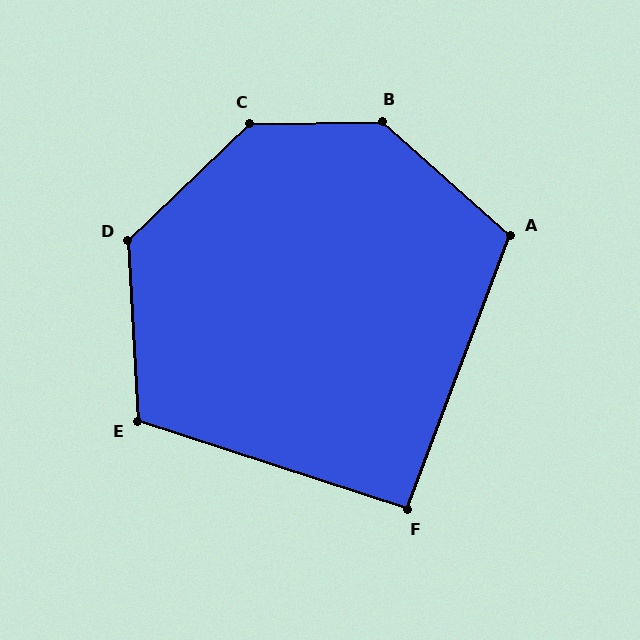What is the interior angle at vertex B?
Approximately 137 degrees (obtuse).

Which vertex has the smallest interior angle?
F, at approximately 93 degrees.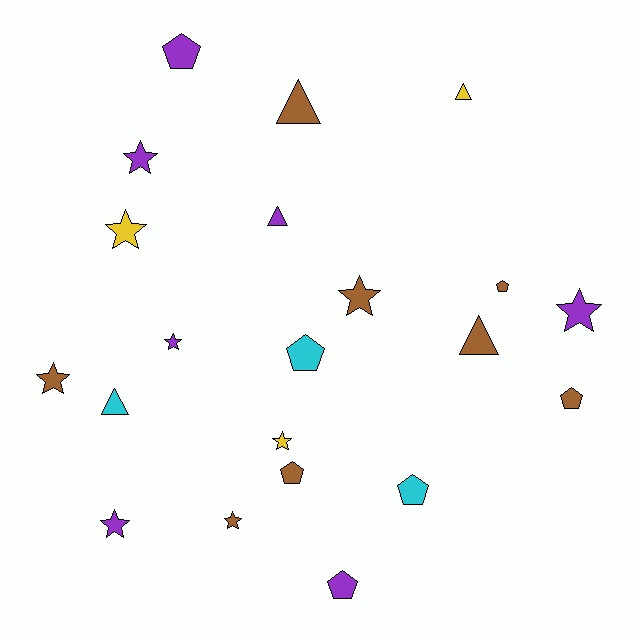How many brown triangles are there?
There are 2 brown triangles.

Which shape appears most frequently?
Star, with 9 objects.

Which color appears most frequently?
Brown, with 8 objects.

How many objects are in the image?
There are 21 objects.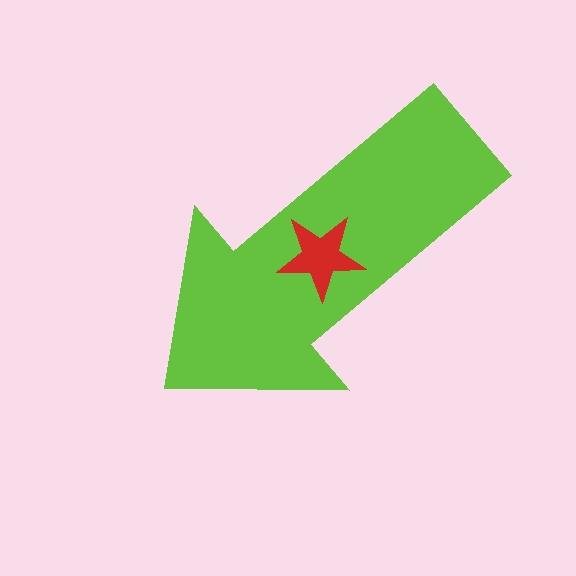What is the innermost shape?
The red star.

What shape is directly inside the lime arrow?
The red star.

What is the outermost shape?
The lime arrow.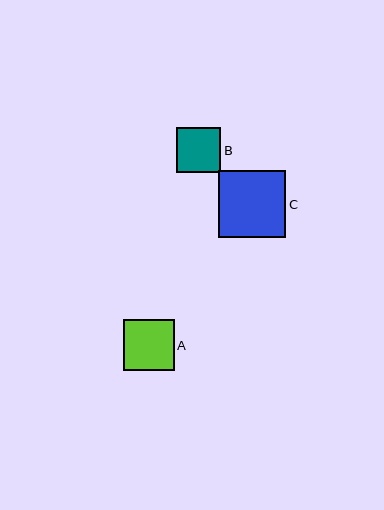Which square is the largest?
Square C is the largest with a size of approximately 67 pixels.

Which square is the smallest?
Square B is the smallest with a size of approximately 45 pixels.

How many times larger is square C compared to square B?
Square C is approximately 1.5 times the size of square B.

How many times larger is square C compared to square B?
Square C is approximately 1.5 times the size of square B.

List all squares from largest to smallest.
From largest to smallest: C, A, B.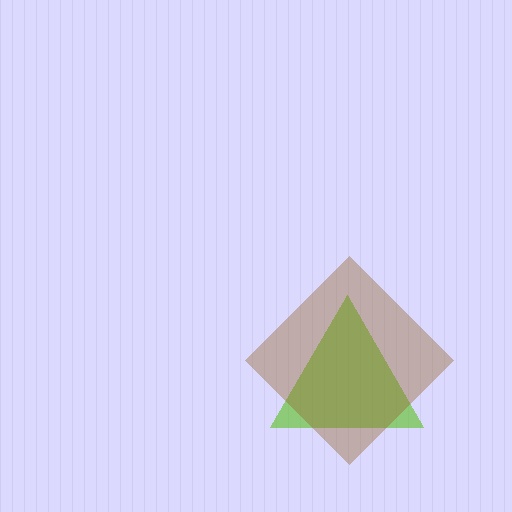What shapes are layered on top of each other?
The layered shapes are: a lime triangle, a brown diamond.